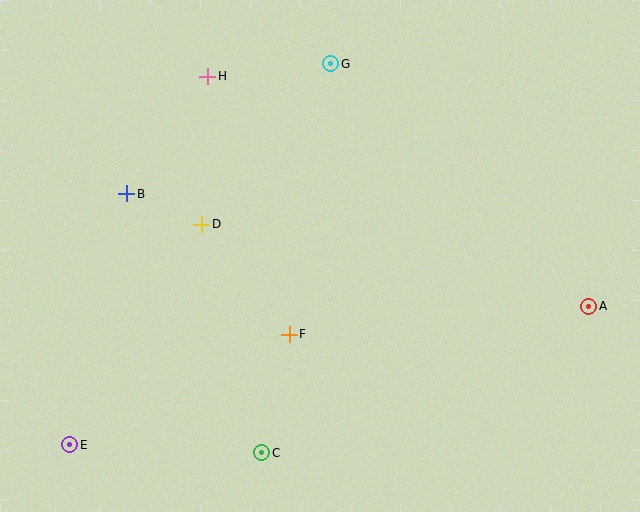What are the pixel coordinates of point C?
Point C is at (262, 453).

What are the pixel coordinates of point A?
Point A is at (589, 306).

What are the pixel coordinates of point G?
Point G is at (331, 64).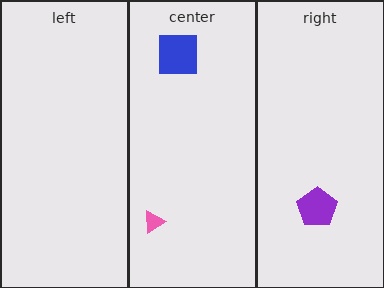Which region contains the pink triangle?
The center region.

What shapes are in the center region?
The pink triangle, the blue square.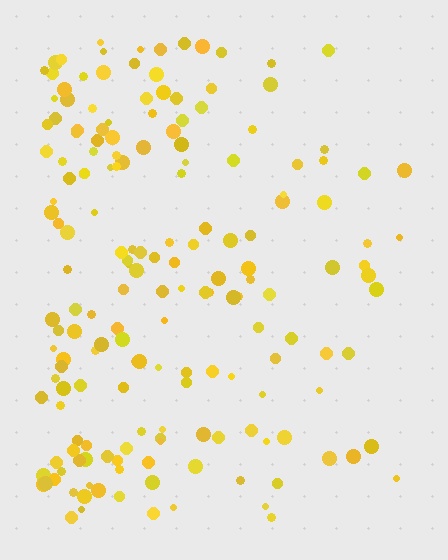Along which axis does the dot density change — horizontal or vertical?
Horizontal.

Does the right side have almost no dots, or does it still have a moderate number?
Still a moderate number, just noticeably fewer than the left.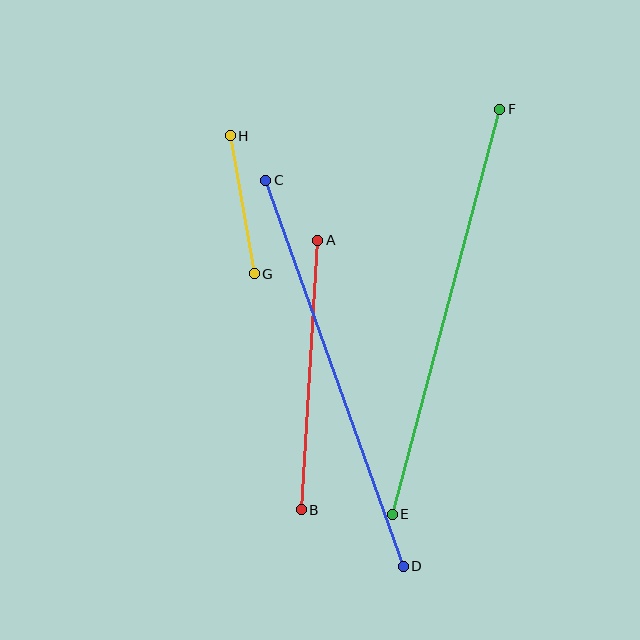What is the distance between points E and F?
The distance is approximately 419 pixels.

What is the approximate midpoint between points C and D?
The midpoint is at approximately (334, 373) pixels.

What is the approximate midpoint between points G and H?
The midpoint is at approximately (242, 205) pixels.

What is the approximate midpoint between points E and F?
The midpoint is at approximately (446, 312) pixels.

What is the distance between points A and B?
The distance is approximately 270 pixels.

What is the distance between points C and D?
The distance is approximately 410 pixels.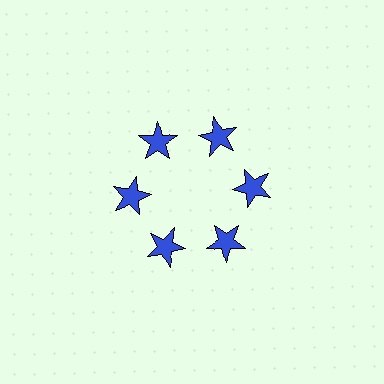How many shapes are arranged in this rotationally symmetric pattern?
There are 6 shapes, arranged in 6 groups of 1.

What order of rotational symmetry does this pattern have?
This pattern has 6-fold rotational symmetry.